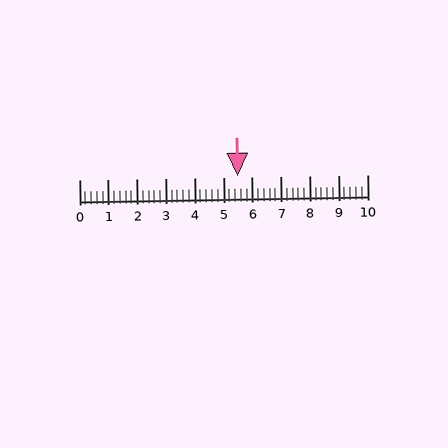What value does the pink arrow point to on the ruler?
The pink arrow points to approximately 5.5.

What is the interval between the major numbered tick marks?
The major tick marks are spaced 1 units apart.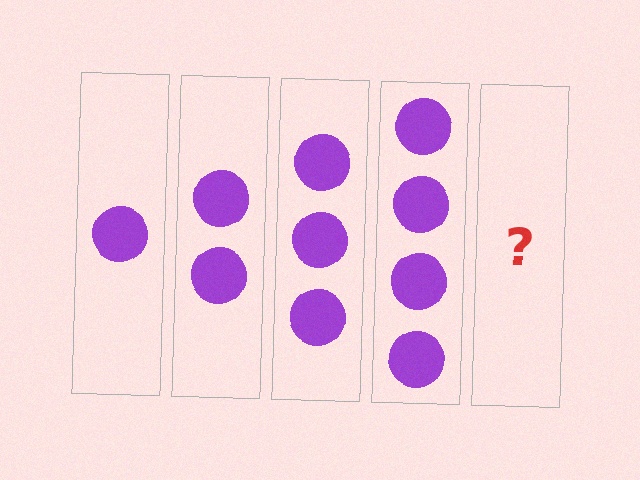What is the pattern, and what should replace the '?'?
The pattern is that each step adds one more circle. The '?' should be 5 circles.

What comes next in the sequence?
The next element should be 5 circles.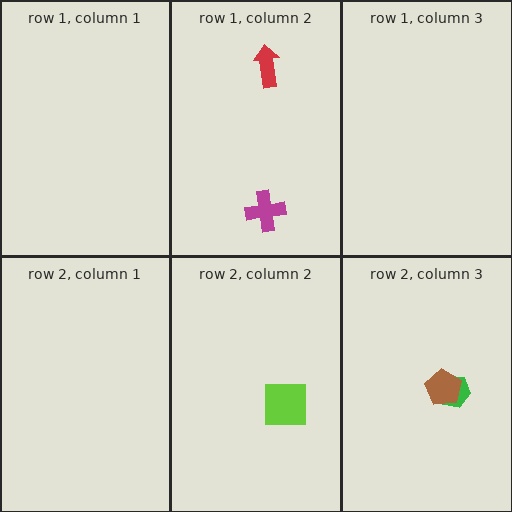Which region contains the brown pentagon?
The row 2, column 3 region.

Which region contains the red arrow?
The row 1, column 2 region.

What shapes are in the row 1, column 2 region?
The magenta cross, the red arrow.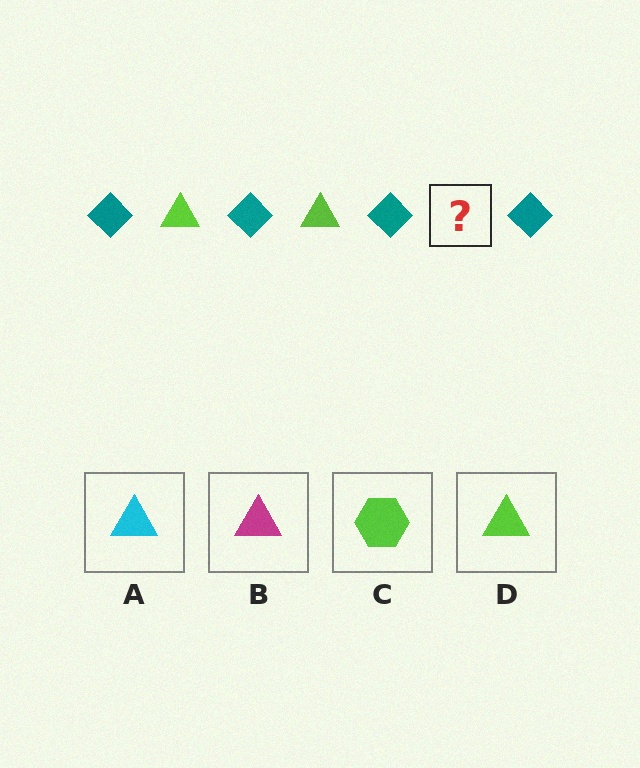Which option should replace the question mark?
Option D.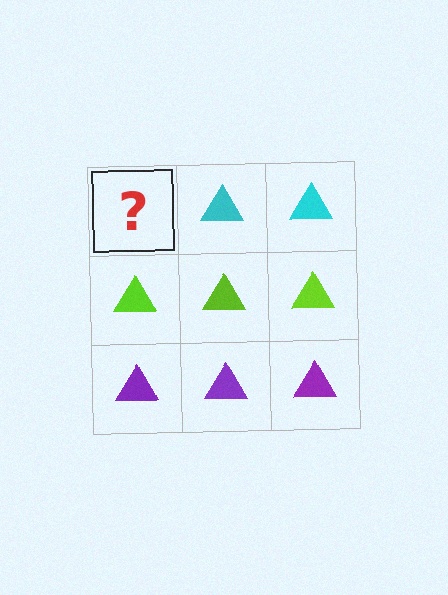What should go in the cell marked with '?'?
The missing cell should contain a cyan triangle.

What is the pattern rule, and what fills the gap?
The rule is that each row has a consistent color. The gap should be filled with a cyan triangle.